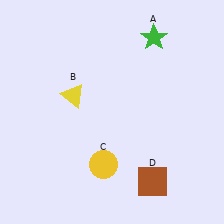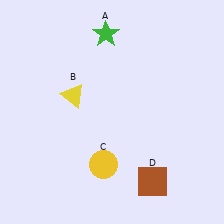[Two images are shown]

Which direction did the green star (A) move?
The green star (A) moved left.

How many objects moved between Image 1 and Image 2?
1 object moved between the two images.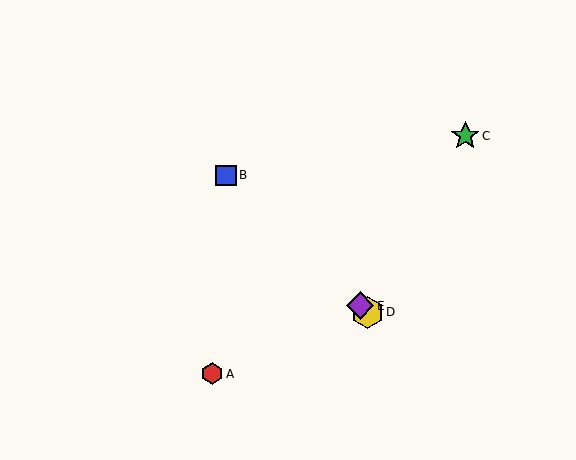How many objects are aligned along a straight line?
3 objects (B, D, E) are aligned along a straight line.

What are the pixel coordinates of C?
Object C is at (465, 136).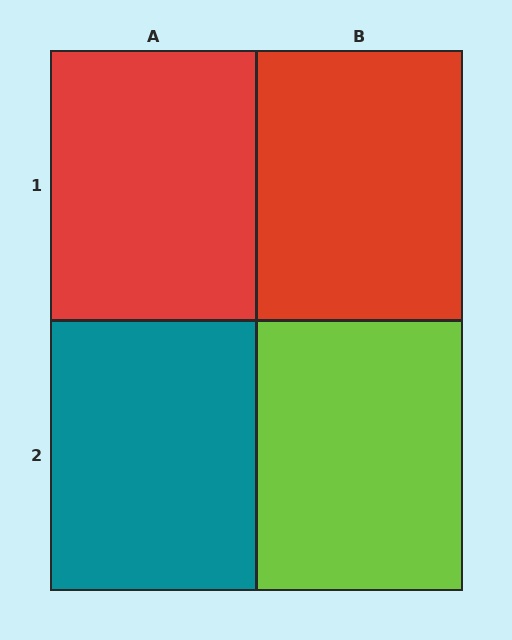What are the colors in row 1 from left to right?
Red, red.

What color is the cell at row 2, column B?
Lime.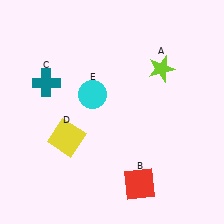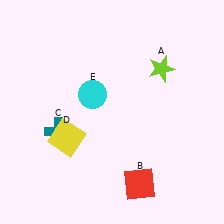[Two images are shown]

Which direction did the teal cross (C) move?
The teal cross (C) moved down.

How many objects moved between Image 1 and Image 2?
1 object moved between the two images.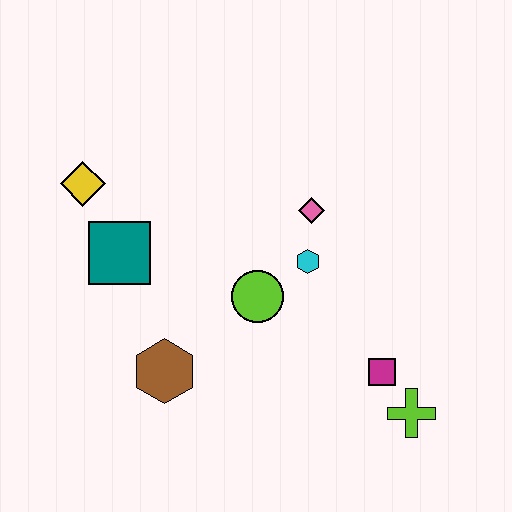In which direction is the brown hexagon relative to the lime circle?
The brown hexagon is to the left of the lime circle.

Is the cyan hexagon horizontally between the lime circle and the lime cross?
Yes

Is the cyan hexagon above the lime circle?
Yes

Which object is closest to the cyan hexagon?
The pink diamond is closest to the cyan hexagon.